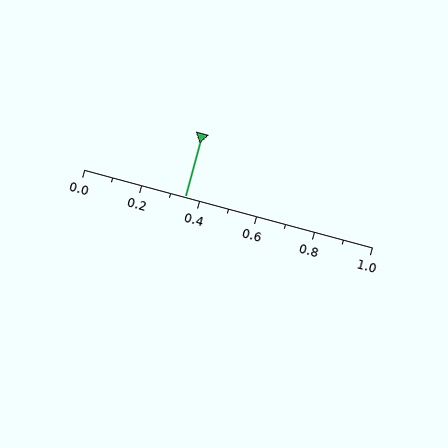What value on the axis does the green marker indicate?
The marker indicates approximately 0.35.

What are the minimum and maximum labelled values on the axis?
The axis runs from 0.0 to 1.0.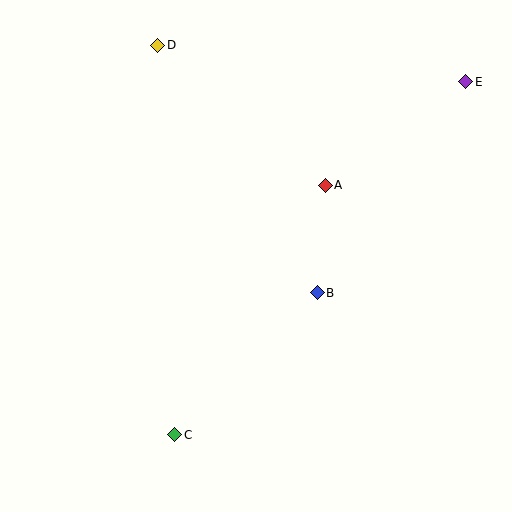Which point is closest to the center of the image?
Point B at (317, 293) is closest to the center.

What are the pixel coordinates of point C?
Point C is at (175, 435).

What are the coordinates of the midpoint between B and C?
The midpoint between B and C is at (246, 364).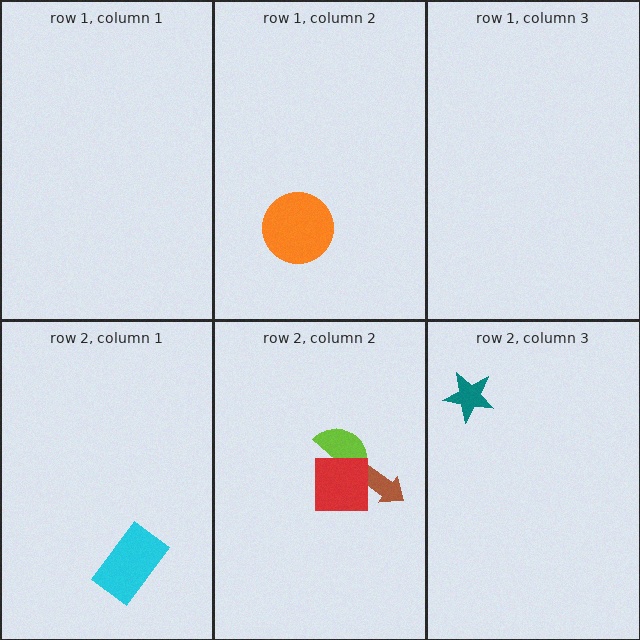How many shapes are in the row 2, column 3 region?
1.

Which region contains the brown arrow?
The row 2, column 2 region.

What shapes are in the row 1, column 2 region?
The orange circle.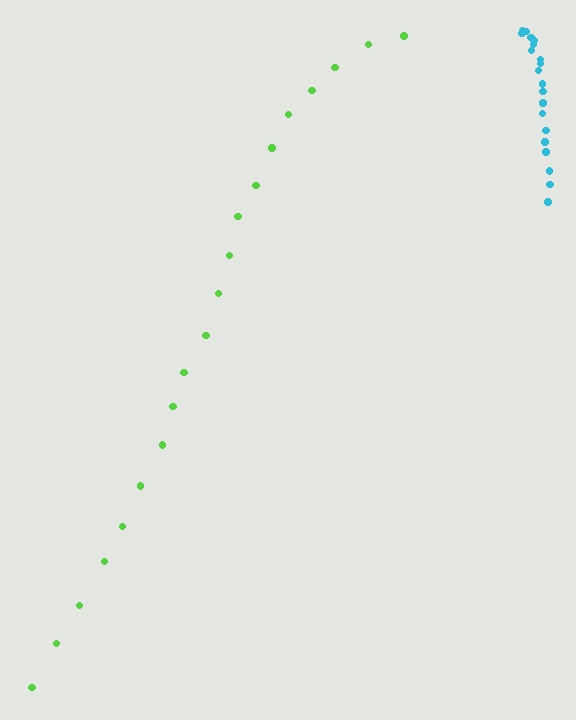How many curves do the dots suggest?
There are 2 distinct paths.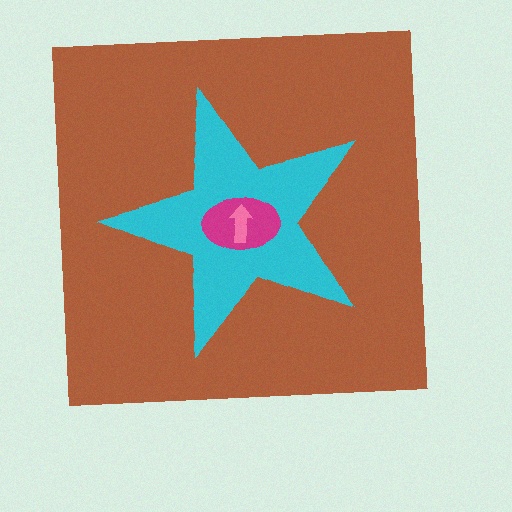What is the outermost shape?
The brown square.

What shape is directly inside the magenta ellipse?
The pink arrow.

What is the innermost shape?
The pink arrow.